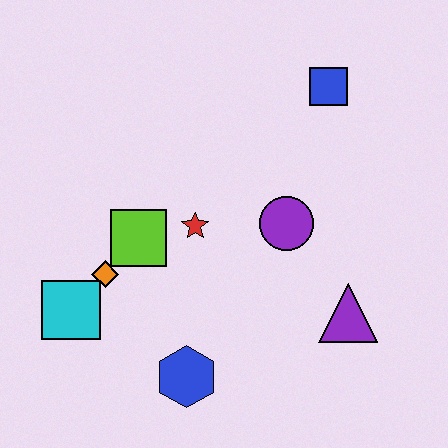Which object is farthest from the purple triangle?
The cyan square is farthest from the purple triangle.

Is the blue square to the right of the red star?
Yes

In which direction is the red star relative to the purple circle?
The red star is to the left of the purple circle.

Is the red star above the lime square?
Yes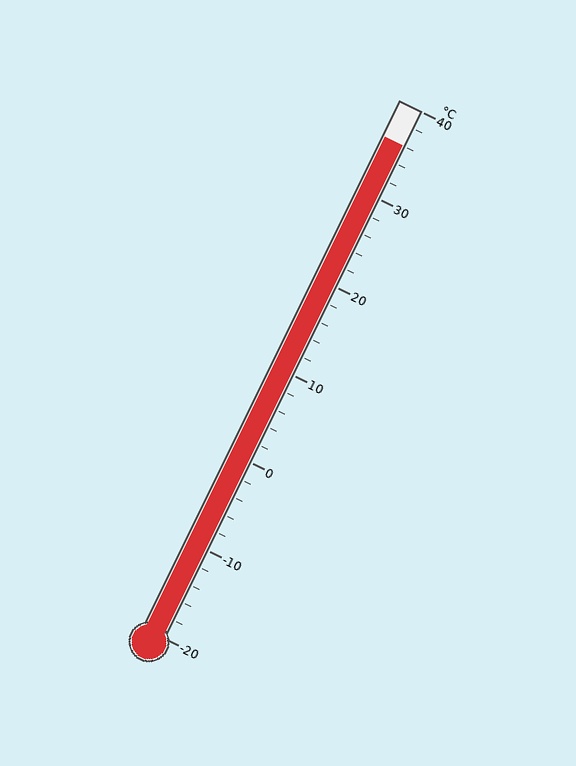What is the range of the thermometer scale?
The thermometer scale ranges from -20°C to 40°C.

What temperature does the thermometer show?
The thermometer shows approximately 36°C.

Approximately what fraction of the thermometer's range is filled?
The thermometer is filled to approximately 95% of its range.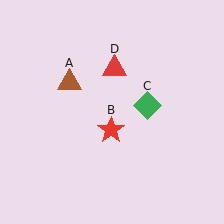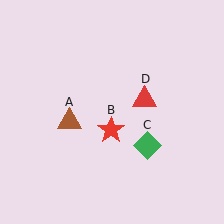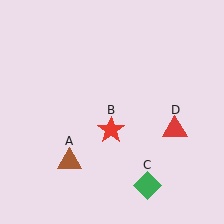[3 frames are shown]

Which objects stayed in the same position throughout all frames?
Red star (object B) remained stationary.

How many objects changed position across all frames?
3 objects changed position: brown triangle (object A), green diamond (object C), red triangle (object D).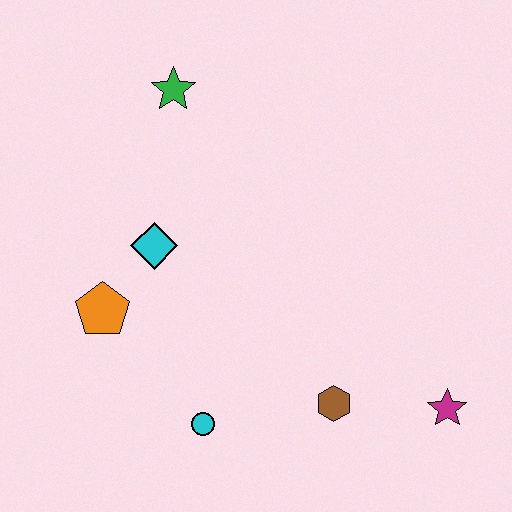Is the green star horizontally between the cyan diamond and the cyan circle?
Yes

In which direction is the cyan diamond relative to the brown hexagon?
The cyan diamond is to the left of the brown hexagon.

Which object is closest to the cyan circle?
The brown hexagon is closest to the cyan circle.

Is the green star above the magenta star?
Yes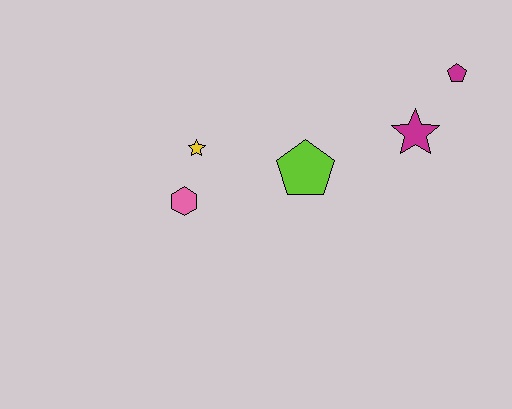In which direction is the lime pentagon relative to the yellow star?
The lime pentagon is to the right of the yellow star.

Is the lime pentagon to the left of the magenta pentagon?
Yes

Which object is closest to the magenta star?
The magenta pentagon is closest to the magenta star.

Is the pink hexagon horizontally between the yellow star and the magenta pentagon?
No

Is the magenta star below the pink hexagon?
No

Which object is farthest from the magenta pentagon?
The pink hexagon is farthest from the magenta pentagon.